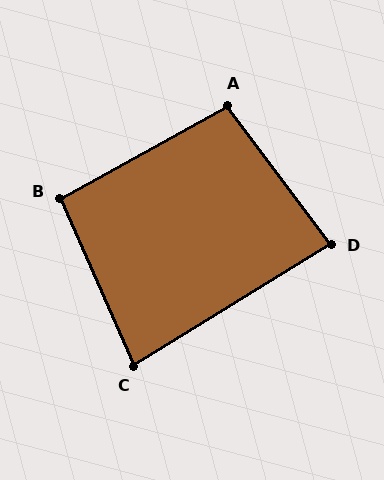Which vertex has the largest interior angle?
A, at approximately 98 degrees.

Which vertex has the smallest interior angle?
C, at approximately 82 degrees.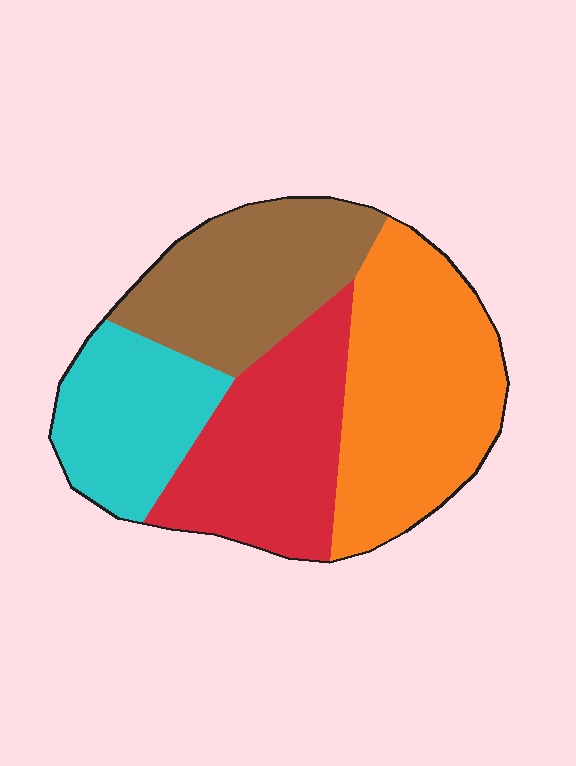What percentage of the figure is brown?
Brown takes up less than a quarter of the figure.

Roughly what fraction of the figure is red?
Red takes up about one quarter (1/4) of the figure.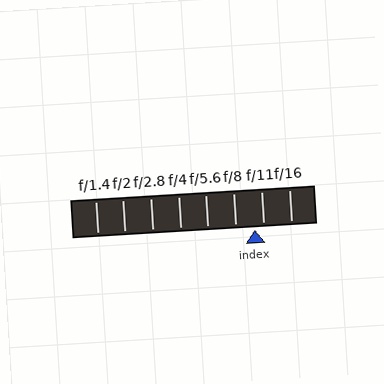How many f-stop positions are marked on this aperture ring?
There are 8 f-stop positions marked.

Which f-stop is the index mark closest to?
The index mark is closest to f/11.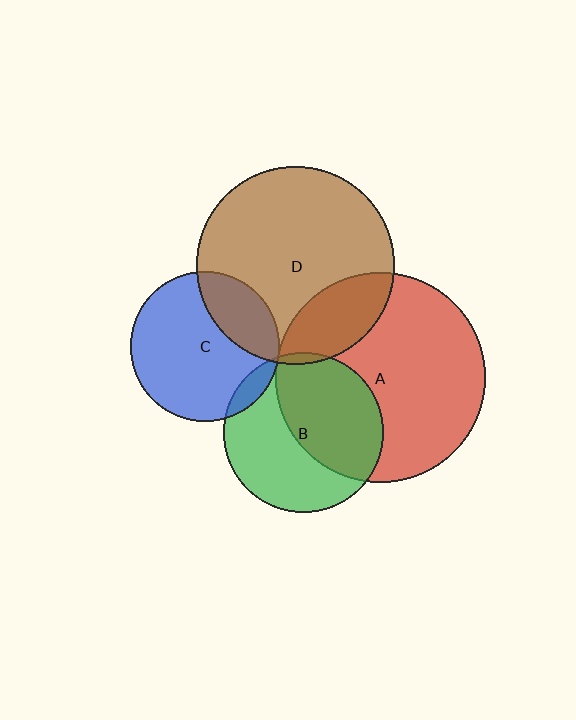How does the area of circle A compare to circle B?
Approximately 1.7 times.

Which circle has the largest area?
Circle A (red).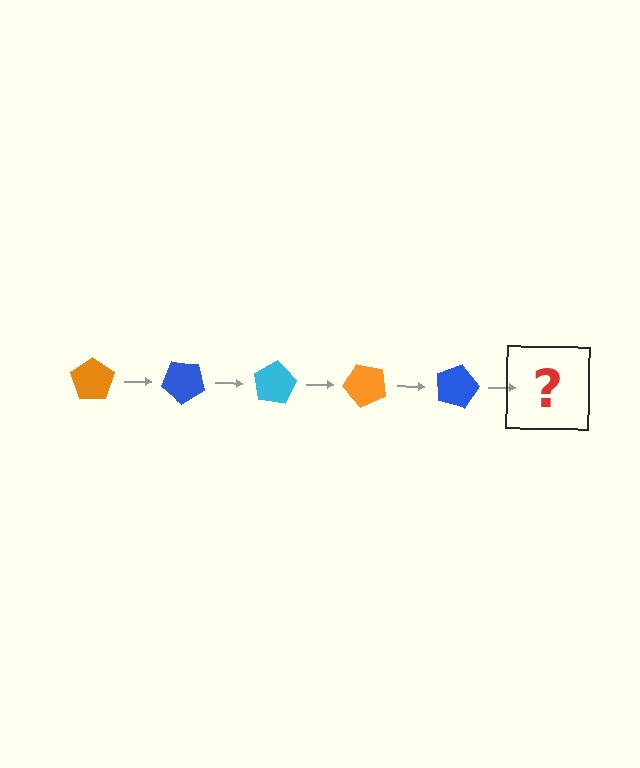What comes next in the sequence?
The next element should be a cyan pentagon, rotated 200 degrees from the start.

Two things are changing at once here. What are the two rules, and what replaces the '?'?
The two rules are that it rotates 40 degrees each step and the color cycles through orange, blue, and cyan. The '?' should be a cyan pentagon, rotated 200 degrees from the start.